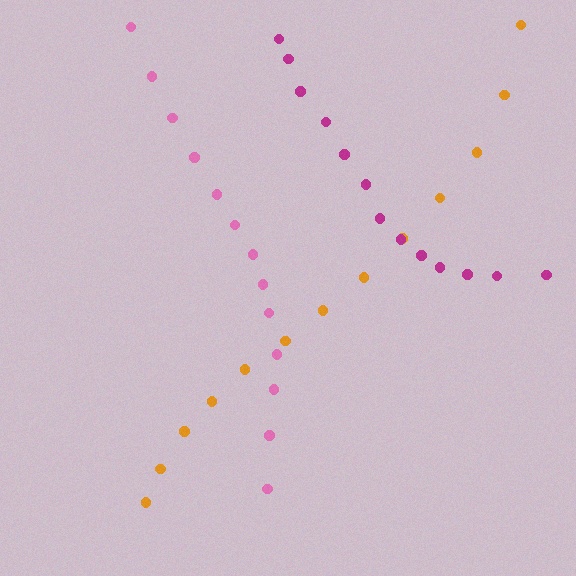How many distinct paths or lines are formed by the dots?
There are 3 distinct paths.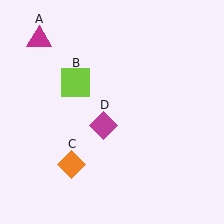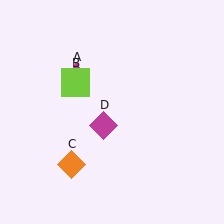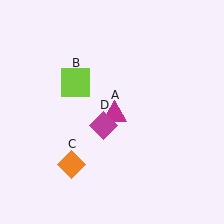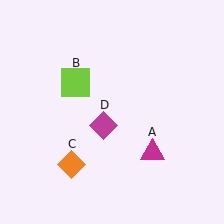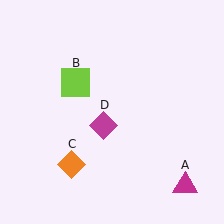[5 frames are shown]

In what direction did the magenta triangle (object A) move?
The magenta triangle (object A) moved down and to the right.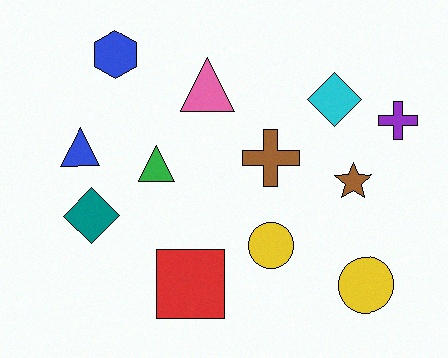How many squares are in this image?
There is 1 square.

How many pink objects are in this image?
There is 1 pink object.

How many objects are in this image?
There are 12 objects.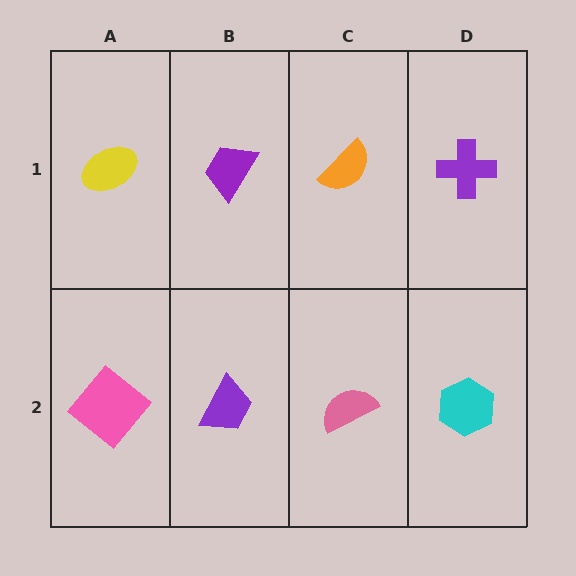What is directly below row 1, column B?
A purple trapezoid.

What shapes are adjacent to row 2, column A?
A yellow ellipse (row 1, column A), a purple trapezoid (row 2, column B).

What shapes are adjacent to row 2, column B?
A purple trapezoid (row 1, column B), a pink diamond (row 2, column A), a pink semicircle (row 2, column C).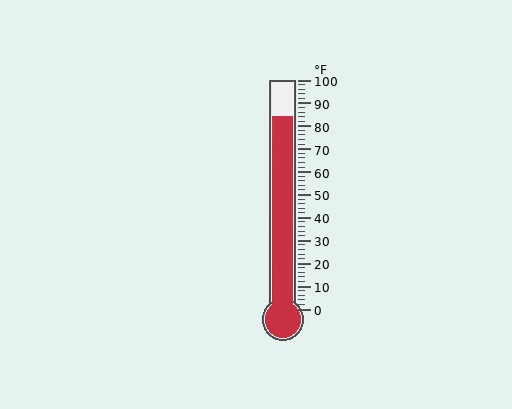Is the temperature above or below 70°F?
The temperature is above 70°F.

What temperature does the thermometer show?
The thermometer shows approximately 84°F.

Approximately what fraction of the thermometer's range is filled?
The thermometer is filled to approximately 85% of its range.